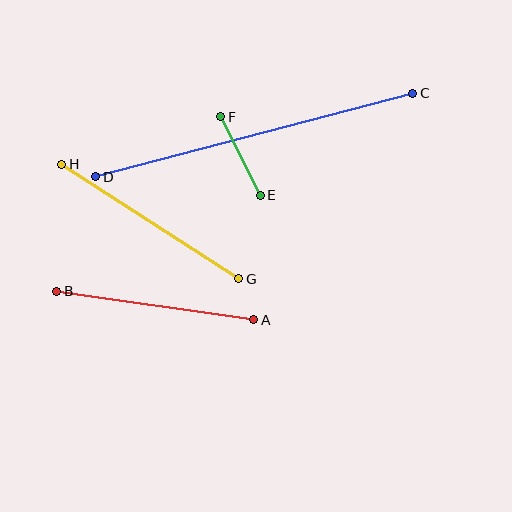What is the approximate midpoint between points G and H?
The midpoint is at approximately (150, 222) pixels.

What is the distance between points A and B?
The distance is approximately 199 pixels.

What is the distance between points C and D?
The distance is approximately 328 pixels.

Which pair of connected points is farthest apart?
Points C and D are farthest apart.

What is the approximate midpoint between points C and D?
The midpoint is at approximately (254, 135) pixels.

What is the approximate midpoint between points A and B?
The midpoint is at approximately (155, 305) pixels.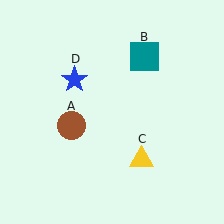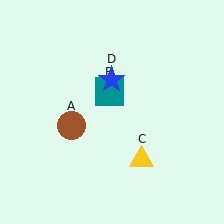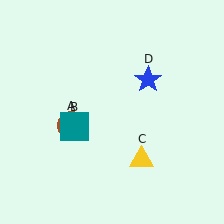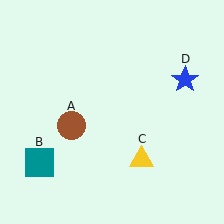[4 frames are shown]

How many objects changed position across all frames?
2 objects changed position: teal square (object B), blue star (object D).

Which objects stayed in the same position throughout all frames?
Brown circle (object A) and yellow triangle (object C) remained stationary.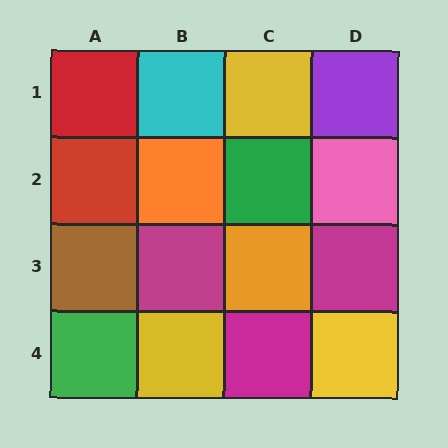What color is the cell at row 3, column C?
Orange.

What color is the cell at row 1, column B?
Cyan.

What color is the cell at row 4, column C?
Magenta.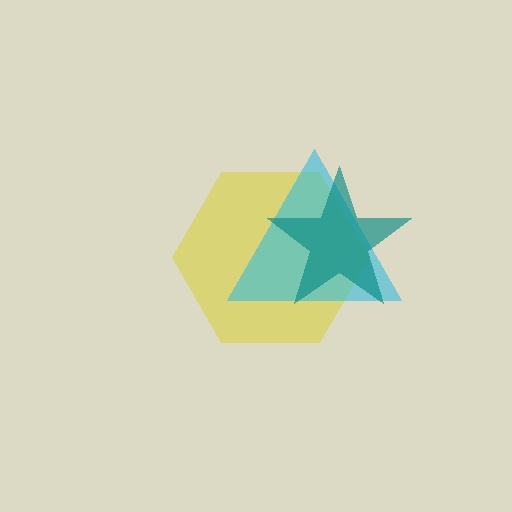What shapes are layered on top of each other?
The layered shapes are: a yellow hexagon, a cyan triangle, a teal star.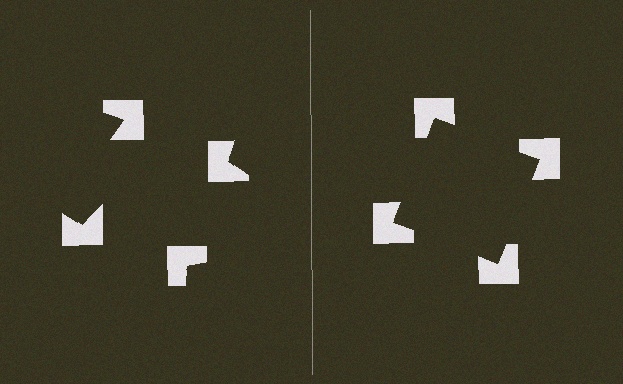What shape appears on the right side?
An illusory square.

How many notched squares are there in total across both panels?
8 — 4 on each side.